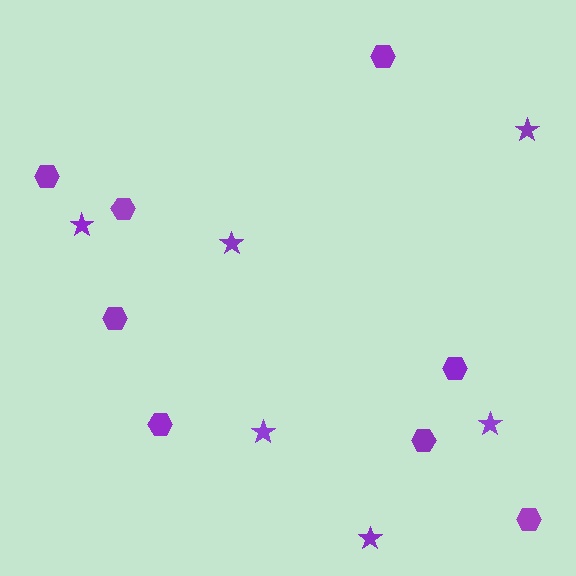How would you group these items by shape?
There are 2 groups: one group of hexagons (8) and one group of stars (6).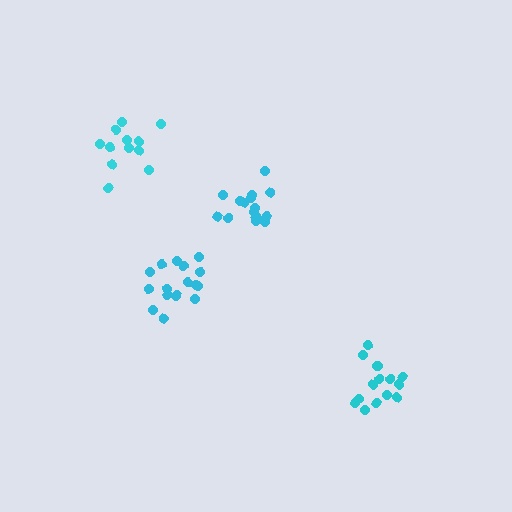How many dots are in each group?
Group 1: 16 dots, Group 2: 12 dots, Group 3: 17 dots, Group 4: 14 dots (59 total).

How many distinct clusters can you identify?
There are 4 distinct clusters.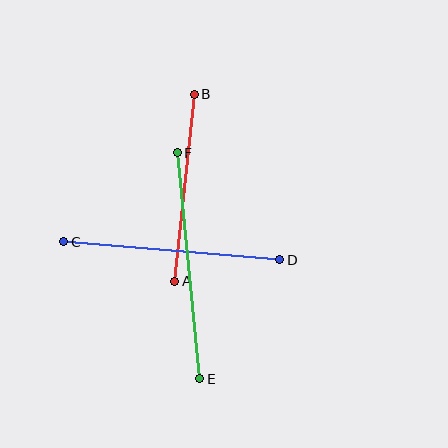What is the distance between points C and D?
The distance is approximately 217 pixels.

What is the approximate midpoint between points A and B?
The midpoint is at approximately (185, 188) pixels.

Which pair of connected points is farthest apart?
Points E and F are farthest apart.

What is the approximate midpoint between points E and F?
The midpoint is at approximately (189, 266) pixels.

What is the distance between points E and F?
The distance is approximately 227 pixels.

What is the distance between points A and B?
The distance is approximately 188 pixels.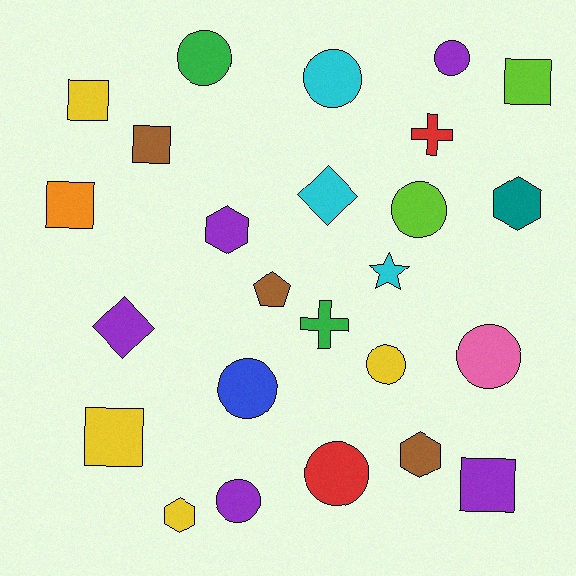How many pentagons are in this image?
There is 1 pentagon.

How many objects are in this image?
There are 25 objects.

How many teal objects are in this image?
There is 1 teal object.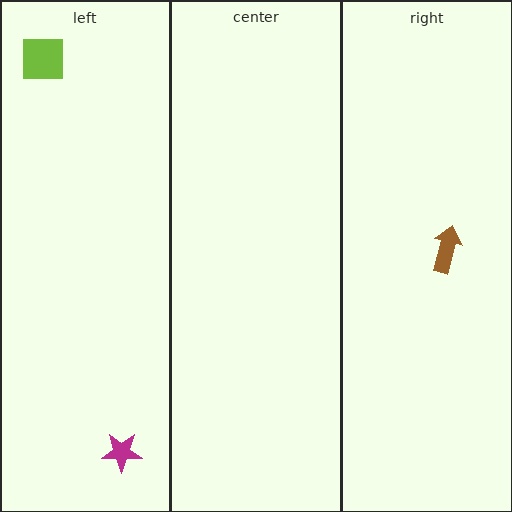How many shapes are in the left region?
2.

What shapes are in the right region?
The brown arrow.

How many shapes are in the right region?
1.